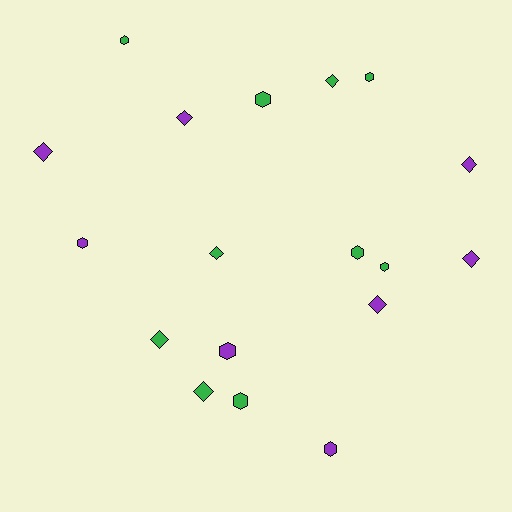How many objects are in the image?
There are 18 objects.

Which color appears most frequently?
Green, with 10 objects.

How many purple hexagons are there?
There are 3 purple hexagons.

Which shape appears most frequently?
Hexagon, with 9 objects.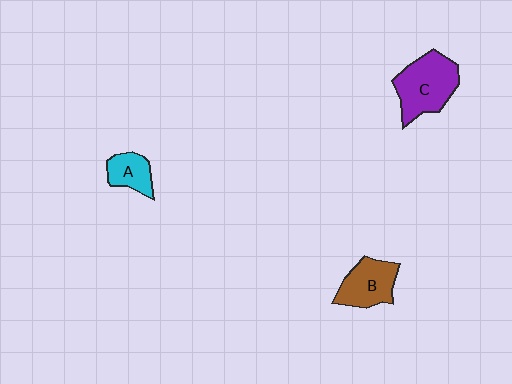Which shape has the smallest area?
Shape A (cyan).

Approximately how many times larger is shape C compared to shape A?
Approximately 2.1 times.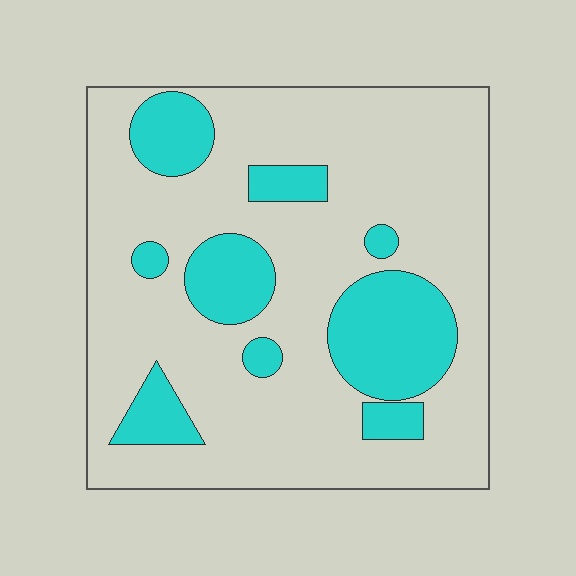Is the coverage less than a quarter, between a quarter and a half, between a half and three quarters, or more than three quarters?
Less than a quarter.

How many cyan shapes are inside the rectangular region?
9.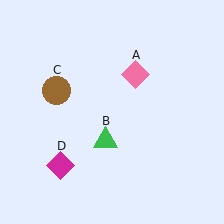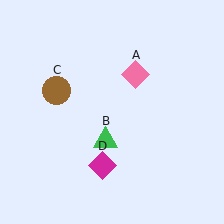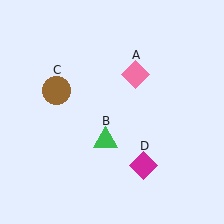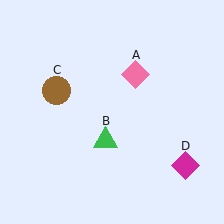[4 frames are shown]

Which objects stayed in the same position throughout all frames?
Pink diamond (object A) and green triangle (object B) and brown circle (object C) remained stationary.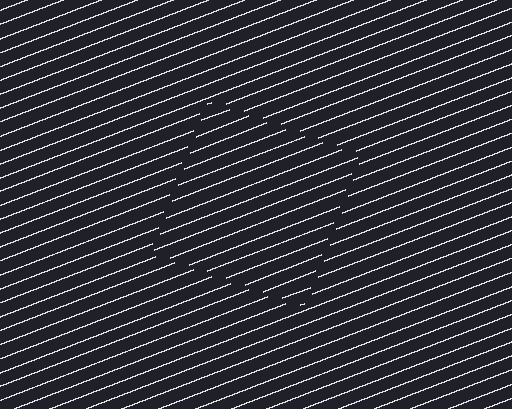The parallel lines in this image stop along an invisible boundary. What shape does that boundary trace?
An illusory square. The interior of the shape contains the same grating, shifted by half a period — the contour is defined by the phase discontinuity where line-ends from the inner and outer gratings abut.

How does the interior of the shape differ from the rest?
The interior of the shape contains the same grating, shifted by half a period — the contour is defined by the phase discontinuity where line-ends from the inner and outer gratings abut.